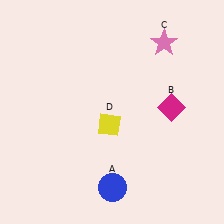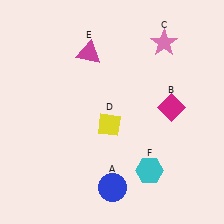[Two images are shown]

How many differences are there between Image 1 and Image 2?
There are 2 differences between the two images.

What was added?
A magenta triangle (E), a cyan hexagon (F) were added in Image 2.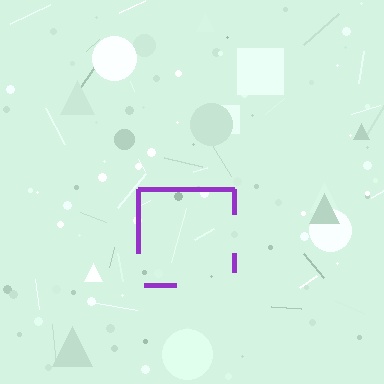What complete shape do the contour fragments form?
The contour fragments form a square.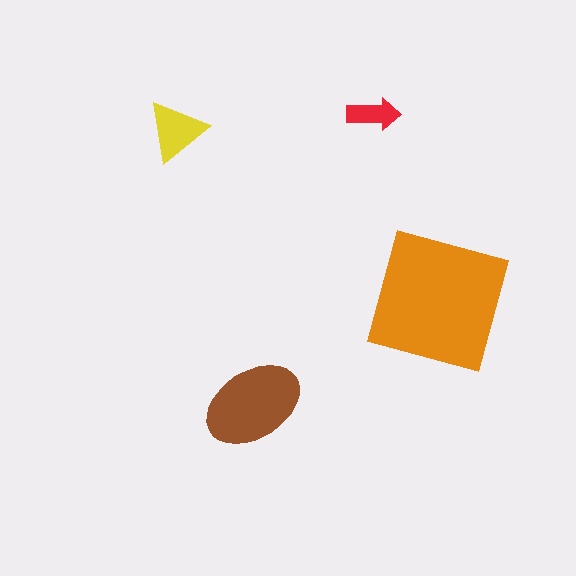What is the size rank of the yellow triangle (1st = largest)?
3rd.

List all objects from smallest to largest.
The red arrow, the yellow triangle, the brown ellipse, the orange square.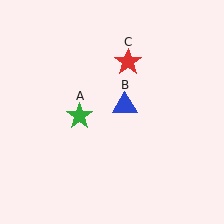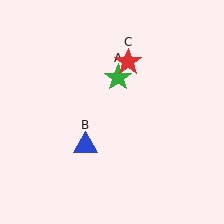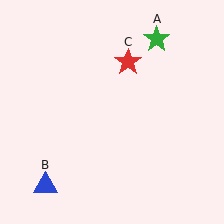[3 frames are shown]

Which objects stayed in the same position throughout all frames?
Red star (object C) remained stationary.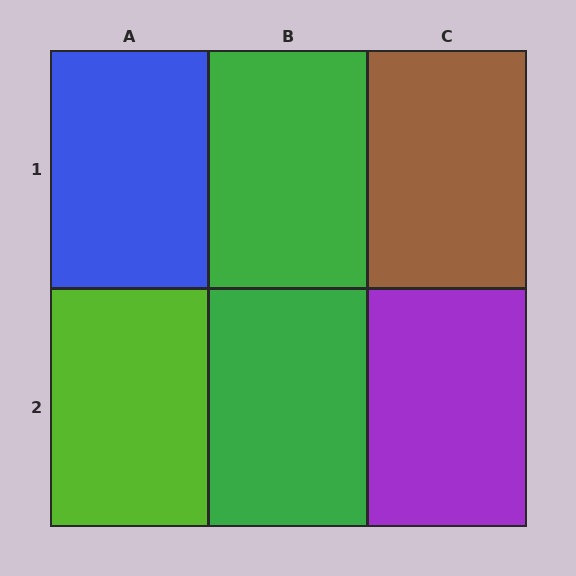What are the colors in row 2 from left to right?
Lime, green, purple.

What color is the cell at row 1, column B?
Green.